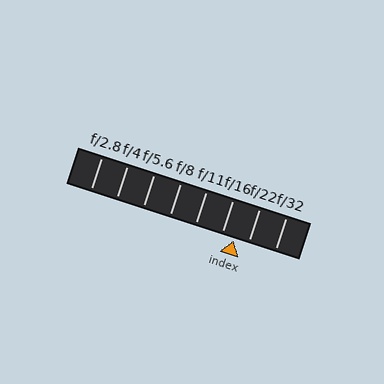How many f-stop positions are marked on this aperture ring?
There are 8 f-stop positions marked.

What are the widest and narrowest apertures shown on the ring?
The widest aperture shown is f/2.8 and the narrowest is f/32.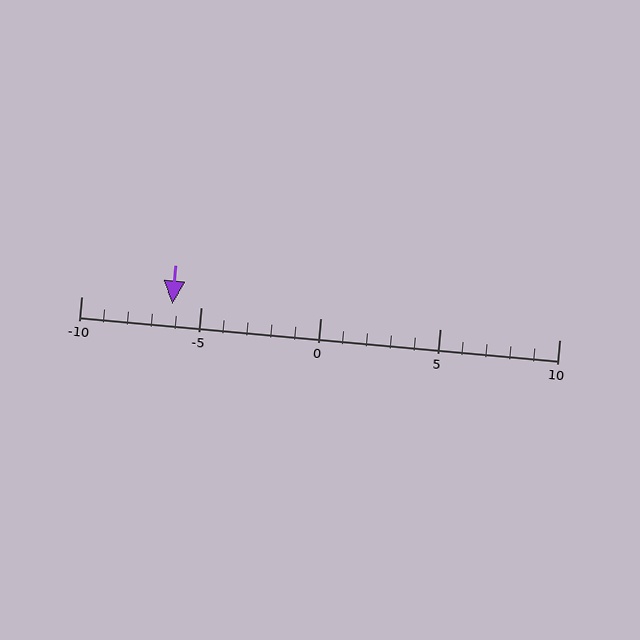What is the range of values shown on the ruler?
The ruler shows values from -10 to 10.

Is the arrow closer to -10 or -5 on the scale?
The arrow is closer to -5.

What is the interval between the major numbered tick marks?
The major tick marks are spaced 5 units apart.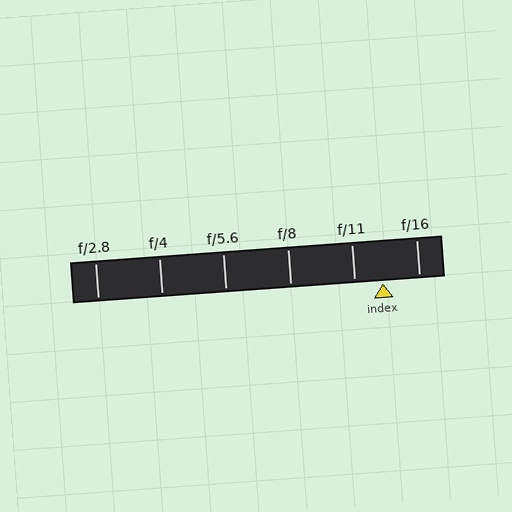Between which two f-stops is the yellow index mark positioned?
The index mark is between f/11 and f/16.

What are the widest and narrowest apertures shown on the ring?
The widest aperture shown is f/2.8 and the narrowest is f/16.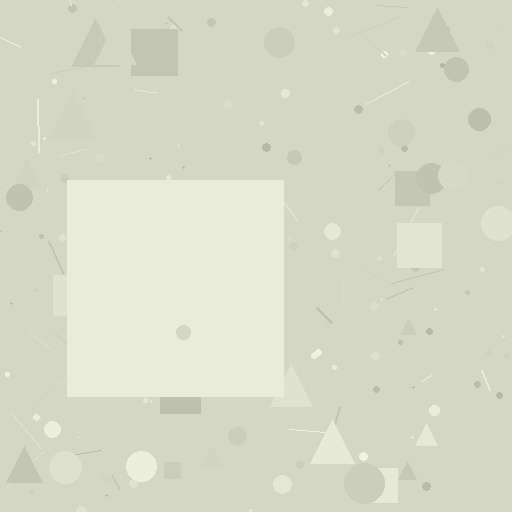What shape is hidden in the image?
A square is hidden in the image.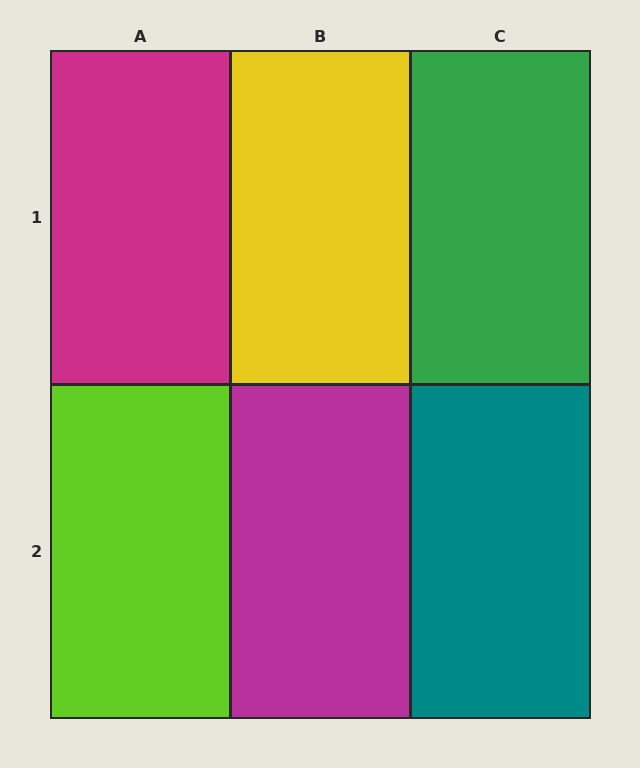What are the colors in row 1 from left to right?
Magenta, yellow, green.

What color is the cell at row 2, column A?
Lime.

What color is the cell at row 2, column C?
Teal.